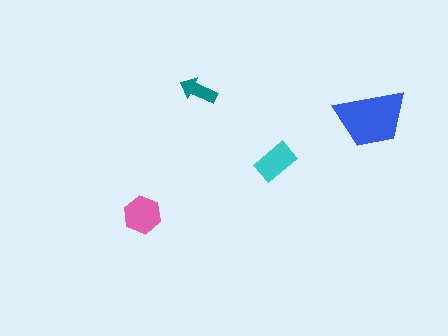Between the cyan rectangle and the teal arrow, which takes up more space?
The cyan rectangle.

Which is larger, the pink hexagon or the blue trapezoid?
The blue trapezoid.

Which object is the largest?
The blue trapezoid.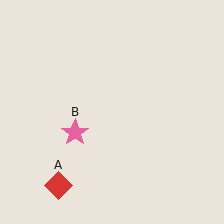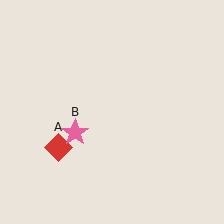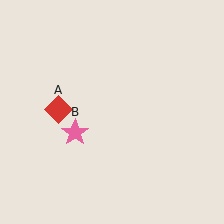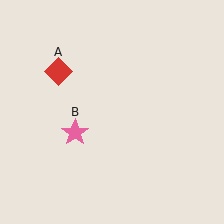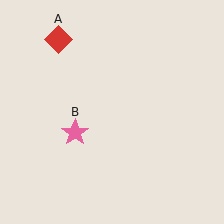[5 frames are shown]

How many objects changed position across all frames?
1 object changed position: red diamond (object A).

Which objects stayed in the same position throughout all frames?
Pink star (object B) remained stationary.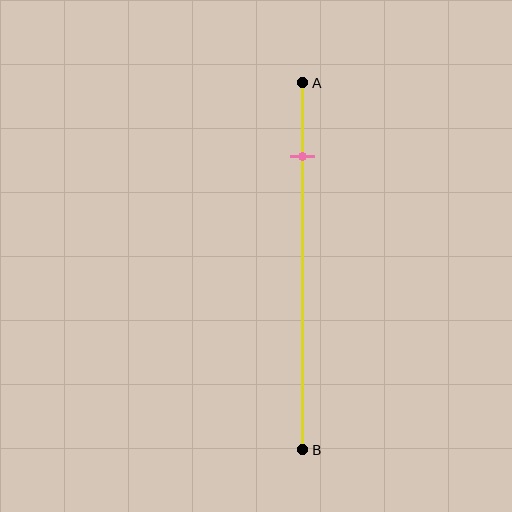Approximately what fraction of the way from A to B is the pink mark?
The pink mark is approximately 20% of the way from A to B.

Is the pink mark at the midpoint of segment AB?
No, the mark is at about 20% from A, not at the 50% midpoint.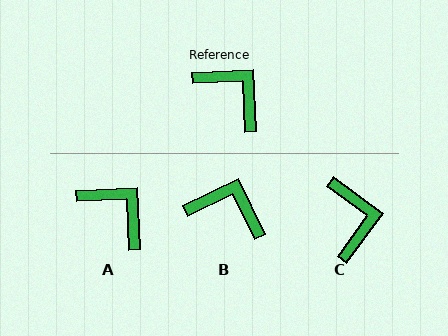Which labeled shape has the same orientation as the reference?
A.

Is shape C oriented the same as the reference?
No, it is off by about 39 degrees.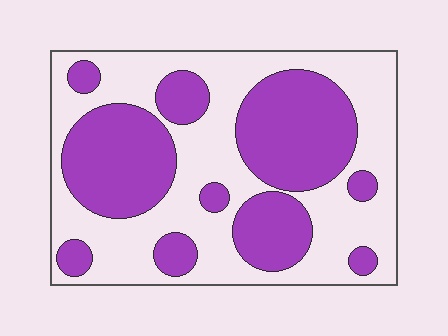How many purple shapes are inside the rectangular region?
10.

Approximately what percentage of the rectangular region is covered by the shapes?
Approximately 45%.